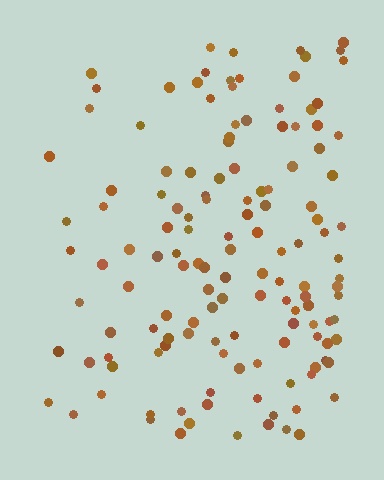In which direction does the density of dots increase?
From left to right, with the right side densest.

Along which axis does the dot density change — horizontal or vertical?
Horizontal.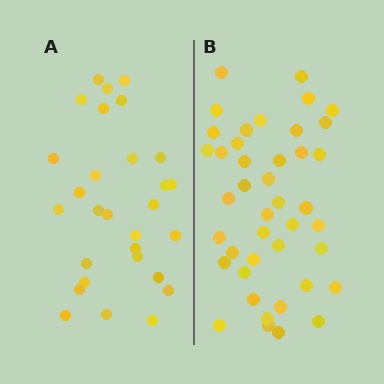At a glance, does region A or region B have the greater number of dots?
Region B (the right region) has more dots.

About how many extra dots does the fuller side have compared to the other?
Region B has approximately 15 more dots than region A.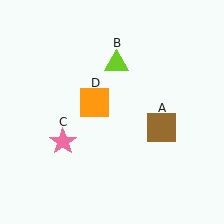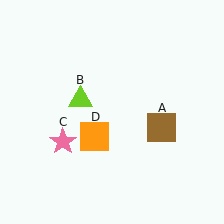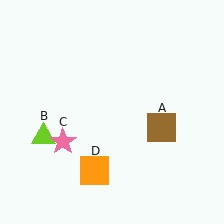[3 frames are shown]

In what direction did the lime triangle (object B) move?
The lime triangle (object B) moved down and to the left.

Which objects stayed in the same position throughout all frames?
Brown square (object A) and pink star (object C) remained stationary.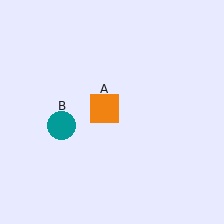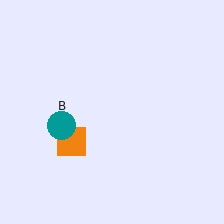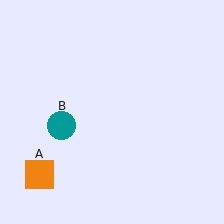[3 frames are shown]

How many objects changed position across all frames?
1 object changed position: orange square (object A).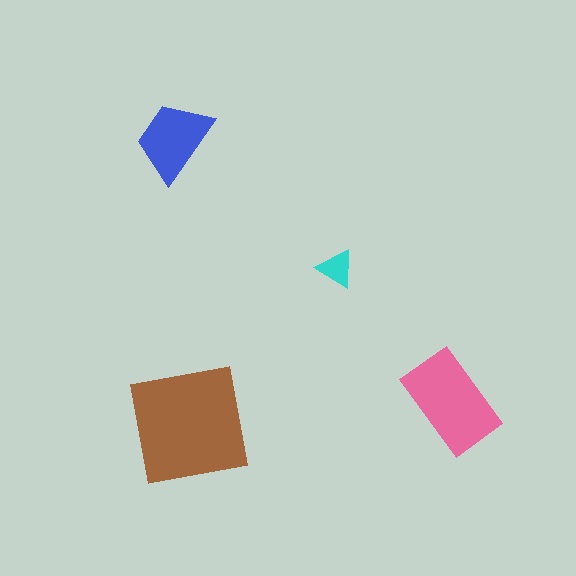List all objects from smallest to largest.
The cyan triangle, the blue trapezoid, the pink rectangle, the brown square.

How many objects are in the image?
There are 4 objects in the image.